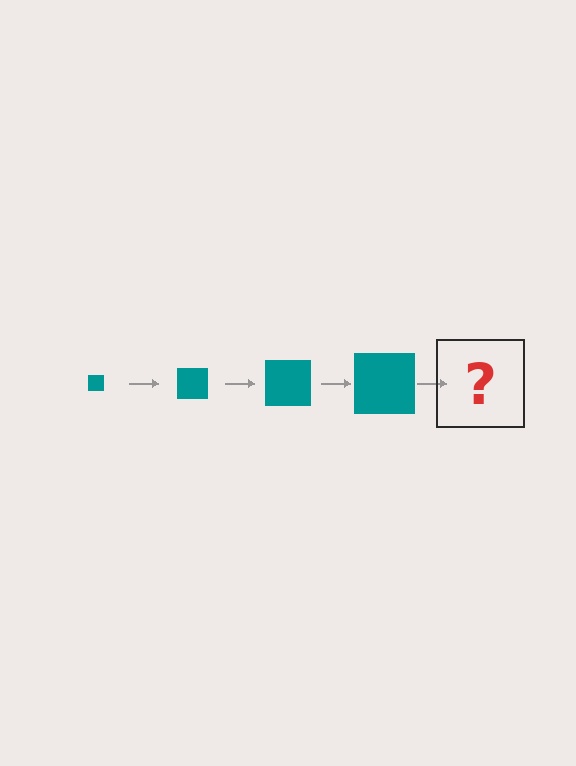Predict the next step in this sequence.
The next step is a teal square, larger than the previous one.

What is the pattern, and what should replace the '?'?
The pattern is that the square gets progressively larger each step. The '?' should be a teal square, larger than the previous one.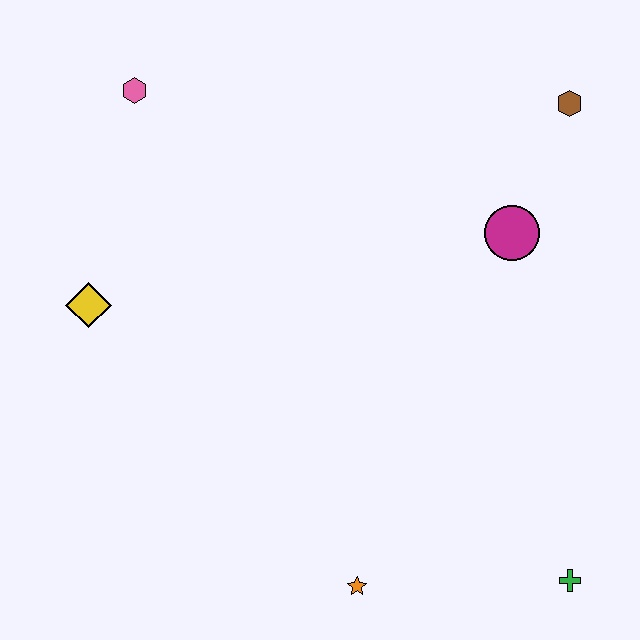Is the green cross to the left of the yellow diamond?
No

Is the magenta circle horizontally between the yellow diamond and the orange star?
No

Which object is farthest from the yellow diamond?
The green cross is farthest from the yellow diamond.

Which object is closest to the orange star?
The green cross is closest to the orange star.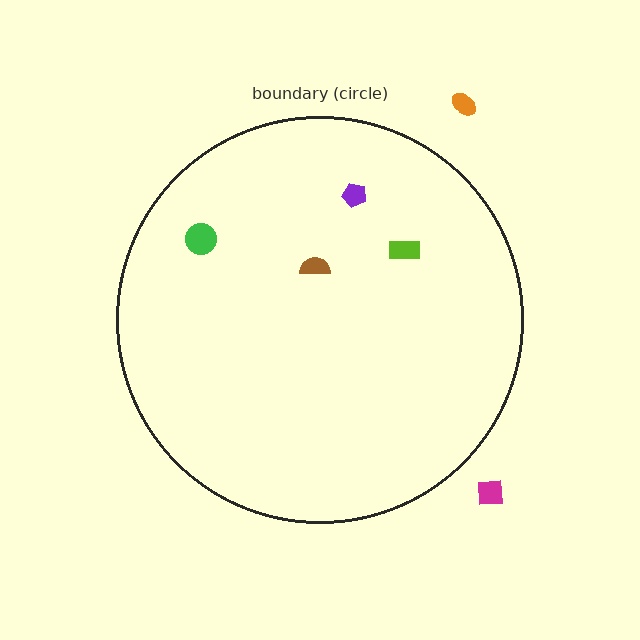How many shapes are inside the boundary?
4 inside, 2 outside.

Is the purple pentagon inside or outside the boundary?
Inside.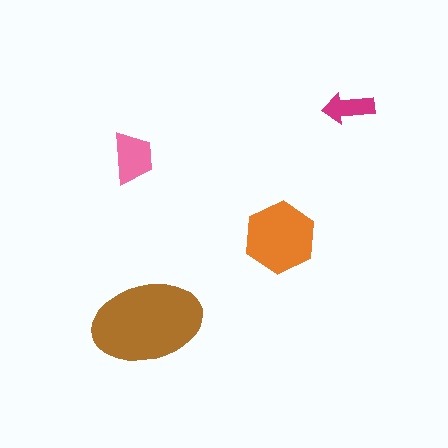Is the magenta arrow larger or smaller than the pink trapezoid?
Smaller.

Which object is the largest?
The brown ellipse.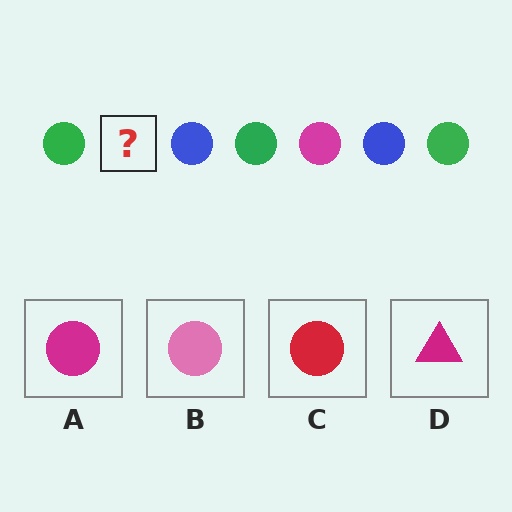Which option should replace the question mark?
Option A.